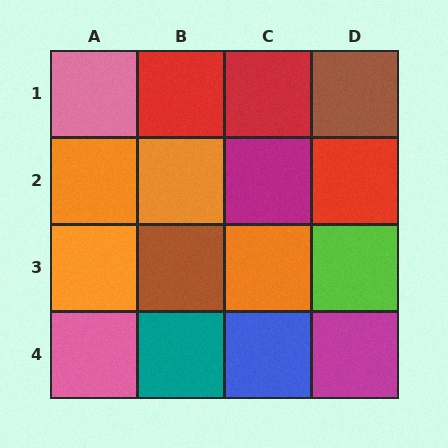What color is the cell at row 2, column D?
Red.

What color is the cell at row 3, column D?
Lime.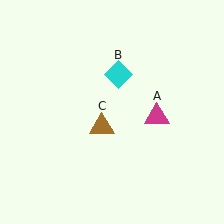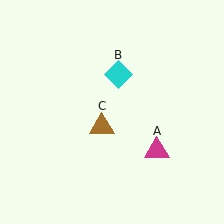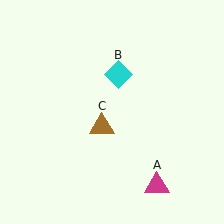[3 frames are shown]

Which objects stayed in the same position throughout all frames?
Cyan diamond (object B) and brown triangle (object C) remained stationary.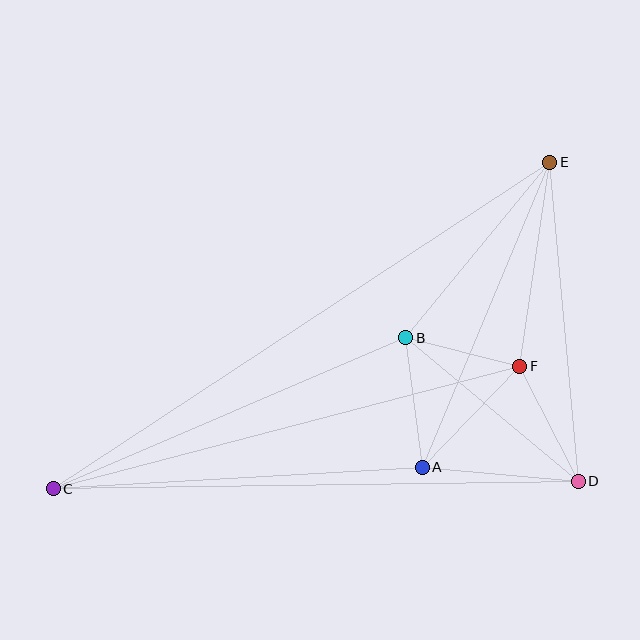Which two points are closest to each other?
Points B and F are closest to each other.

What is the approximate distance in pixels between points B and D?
The distance between B and D is approximately 224 pixels.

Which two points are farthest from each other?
Points C and E are farthest from each other.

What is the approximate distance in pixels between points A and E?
The distance between A and E is approximately 330 pixels.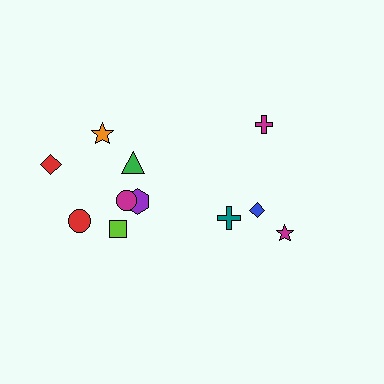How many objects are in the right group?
There are 4 objects.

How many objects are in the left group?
There are 7 objects.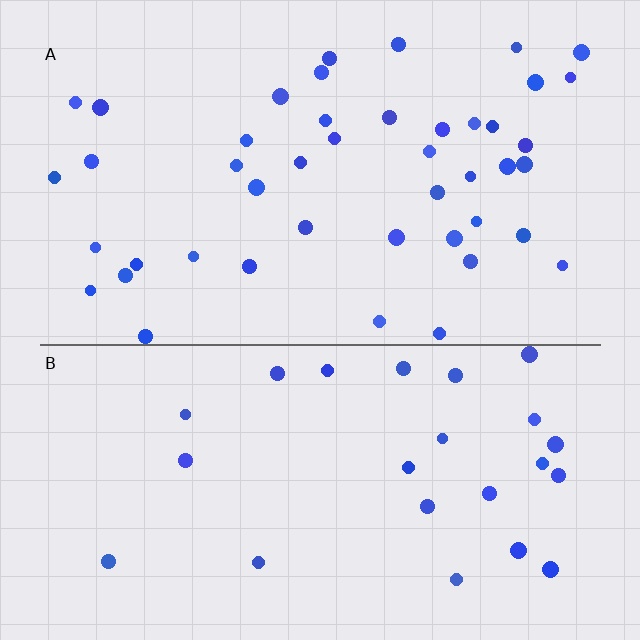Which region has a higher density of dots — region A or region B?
A (the top).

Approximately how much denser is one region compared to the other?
Approximately 1.8× — region A over region B.